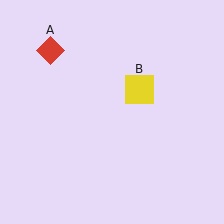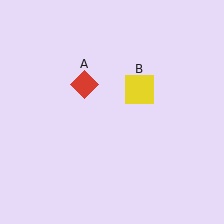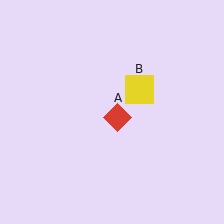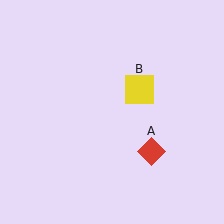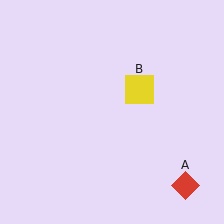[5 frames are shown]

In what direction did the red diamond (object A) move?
The red diamond (object A) moved down and to the right.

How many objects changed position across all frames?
1 object changed position: red diamond (object A).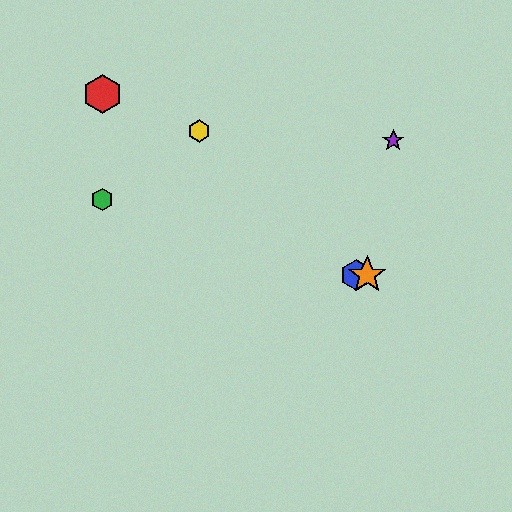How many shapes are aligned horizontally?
2 shapes (the blue hexagon, the orange star) are aligned horizontally.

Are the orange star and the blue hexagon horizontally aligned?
Yes, both are at y≈275.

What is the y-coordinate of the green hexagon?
The green hexagon is at y≈199.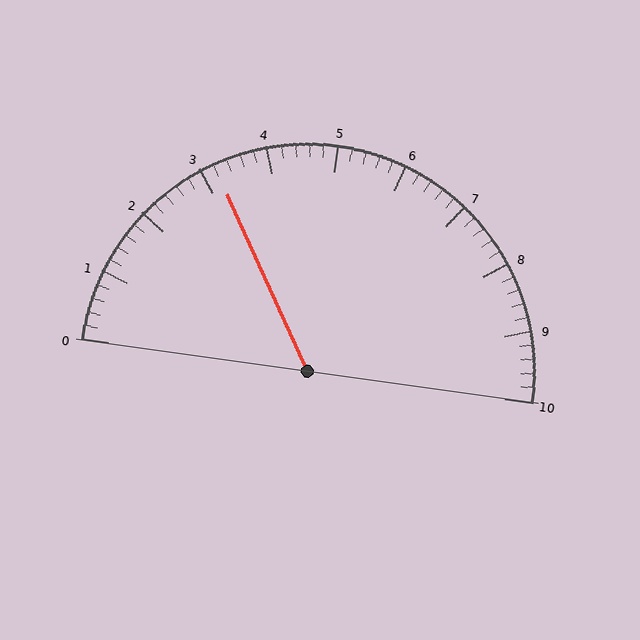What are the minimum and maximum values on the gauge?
The gauge ranges from 0 to 10.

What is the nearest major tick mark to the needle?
The nearest major tick mark is 3.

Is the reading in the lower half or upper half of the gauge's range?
The reading is in the lower half of the range (0 to 10).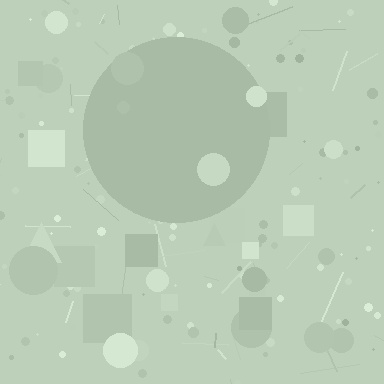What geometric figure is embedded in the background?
A circle is embedded in the background.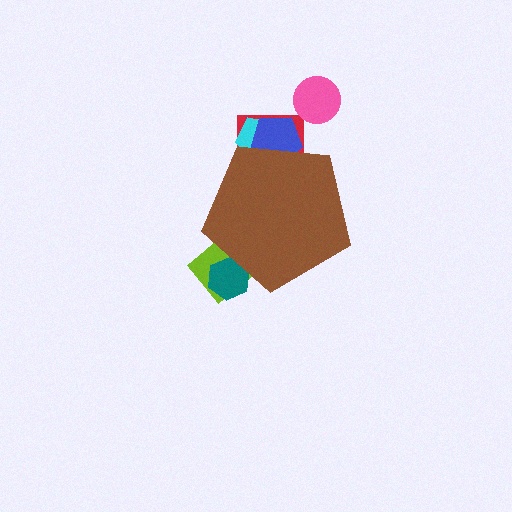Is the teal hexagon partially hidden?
Yes, the teal hexagon is partially hidden behind the brown pentagon.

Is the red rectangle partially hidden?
Yes, the red rectangle is partially hidden behind the brown pentagon.